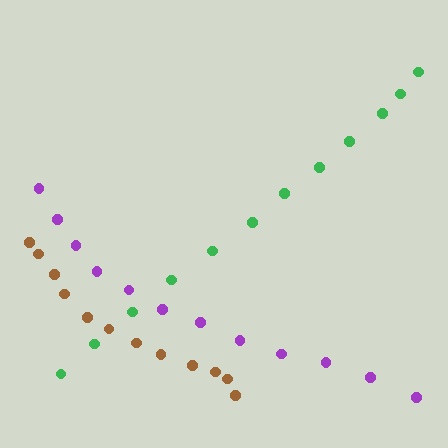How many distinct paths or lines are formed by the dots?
There are 3 distinct paths.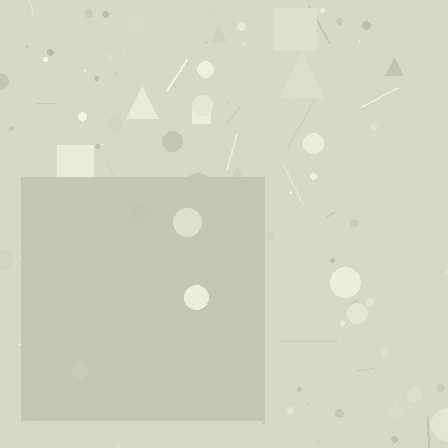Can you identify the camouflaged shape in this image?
The camouflaged shape is a square.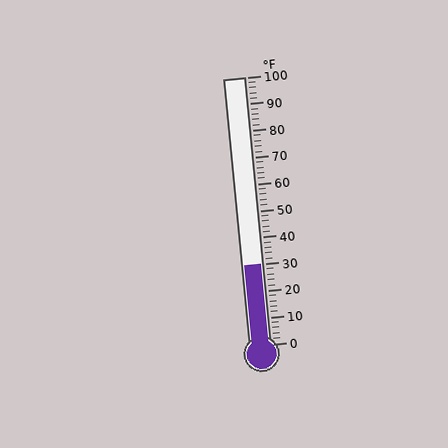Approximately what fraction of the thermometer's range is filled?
The thermometer is filled to approximately 30% of its range.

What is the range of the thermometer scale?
The thermometer scale ranges from 0°F to 100°F.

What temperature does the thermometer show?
The thermometer shows approximately 30°F.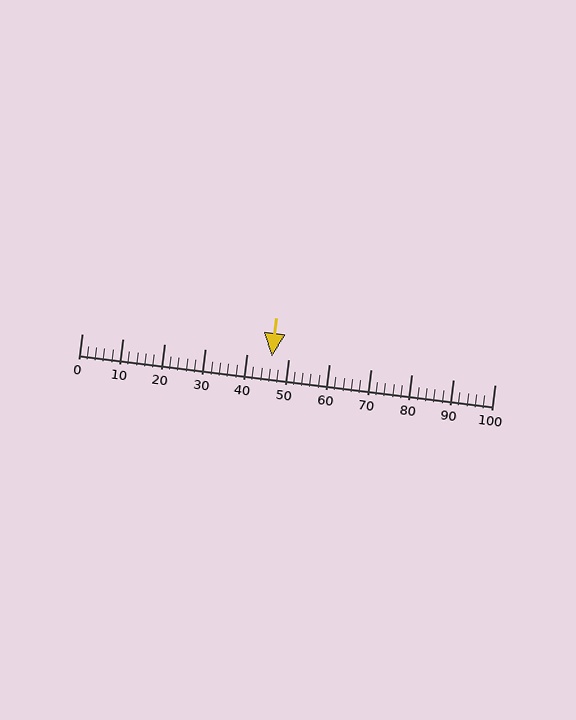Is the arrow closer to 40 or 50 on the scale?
The arrow is closer to 50.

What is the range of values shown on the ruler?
The ruler shows values from 0 to 100.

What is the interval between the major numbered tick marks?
The major tick marks are spaced 10 units apart.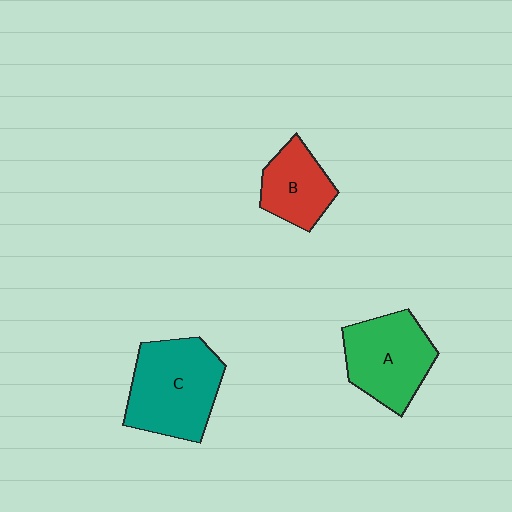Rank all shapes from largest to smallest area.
From largest to smallest: C (teal), A (green), B (red).